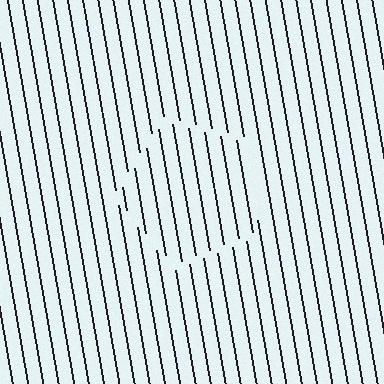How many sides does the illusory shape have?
5 sides — the line-ends trace a pentagon.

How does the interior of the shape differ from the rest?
The interior of the shape contains the same grating, shifted by half a period — the contour is defined by the phase discontinuity where line-ends from the inner and outer gratings abut.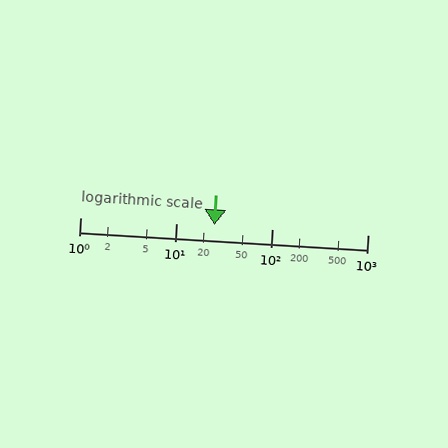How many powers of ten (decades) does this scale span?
The scale spans 3 decades, from 1 to 1000.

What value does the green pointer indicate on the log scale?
The pointer indicates approximately 25.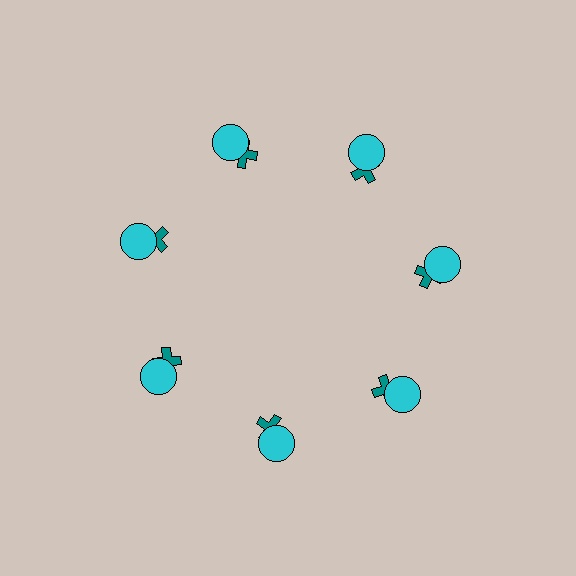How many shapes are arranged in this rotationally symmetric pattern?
There are 14 shapes, arranged in 7 groups of 2.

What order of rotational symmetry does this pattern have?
This pattern has 7-fold rotational symmetry.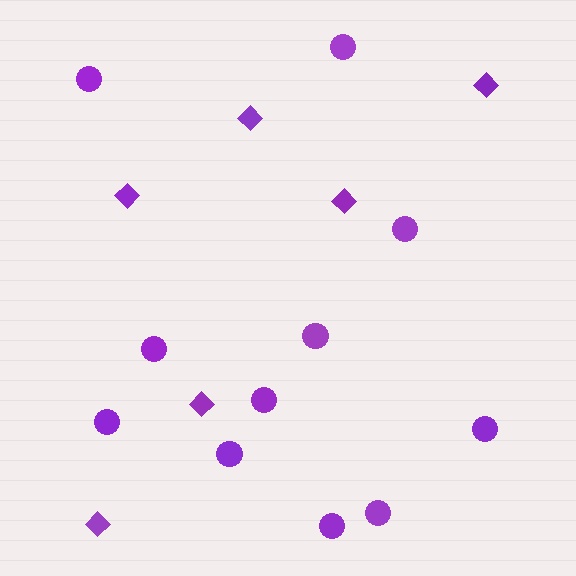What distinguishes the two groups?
There are 2 groups: one group of circles (11) and one group of diamonds (6).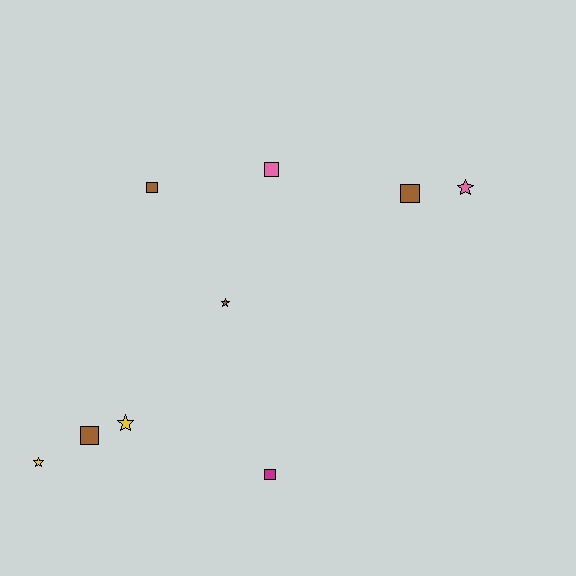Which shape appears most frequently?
Square, with 5 objects.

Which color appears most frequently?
Brown, with 4 objects.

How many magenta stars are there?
There are no magenta stars.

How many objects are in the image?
There are 9 objects.